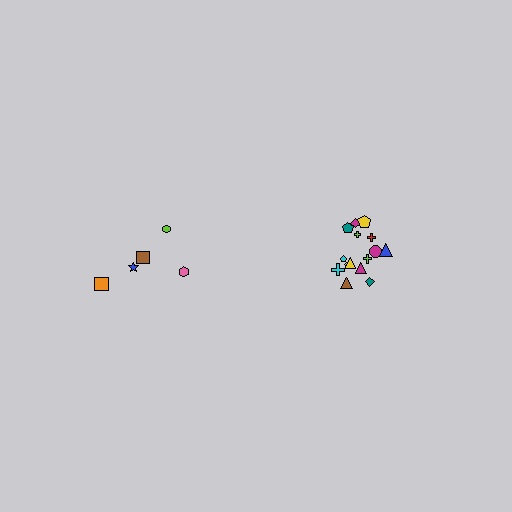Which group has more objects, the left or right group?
The right group.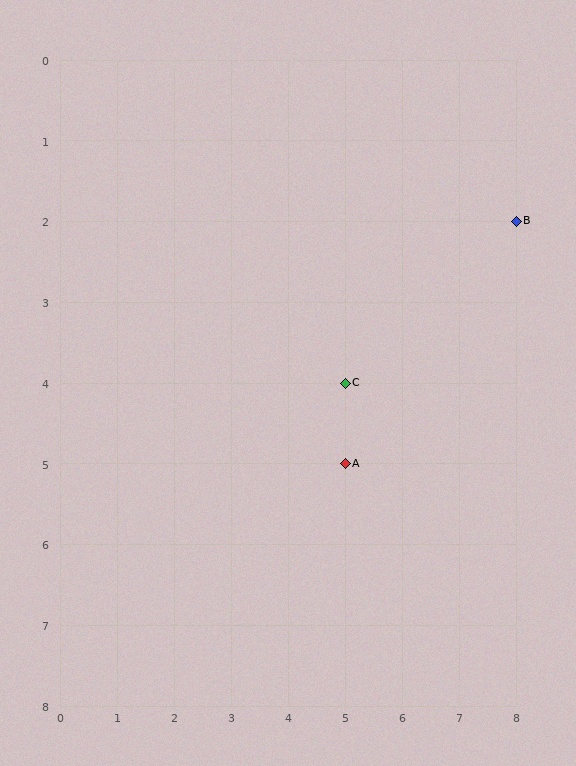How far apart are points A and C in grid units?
Points A and C are 1 row apart.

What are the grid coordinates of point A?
Point A is at grid coordinates (5, 5).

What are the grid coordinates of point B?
Point B is at grid coordinates (8, 2).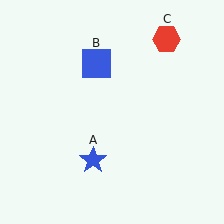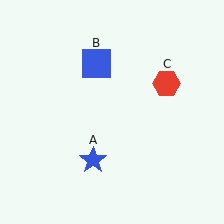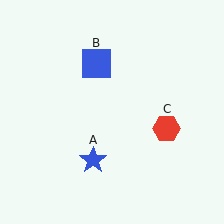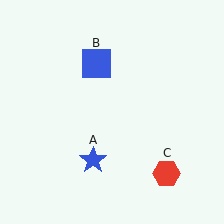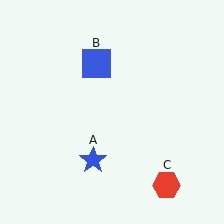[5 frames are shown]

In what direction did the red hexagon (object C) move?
The red hexagon (object C) moved down.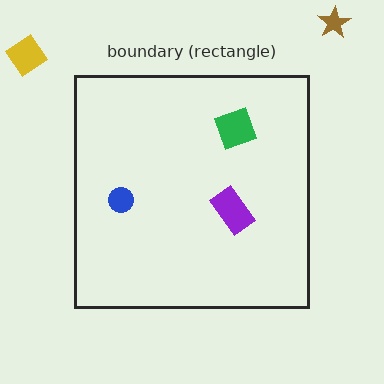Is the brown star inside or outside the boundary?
Outside.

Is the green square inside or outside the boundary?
Inside.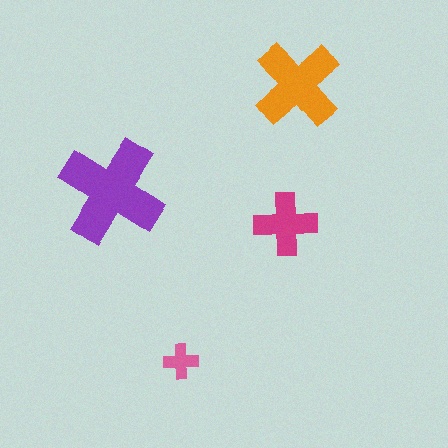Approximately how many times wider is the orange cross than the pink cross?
About 2.5 times wider.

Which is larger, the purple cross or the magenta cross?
The purple one.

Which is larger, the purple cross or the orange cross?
The purple one.